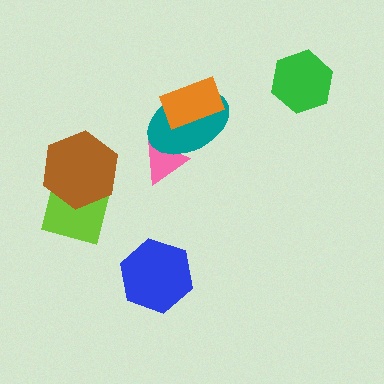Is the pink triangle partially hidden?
Yes, it is partially covered by another shape.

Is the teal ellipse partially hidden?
Yes, it is partially covered by another shape.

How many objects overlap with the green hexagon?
0 objects overlap with the green hexagon.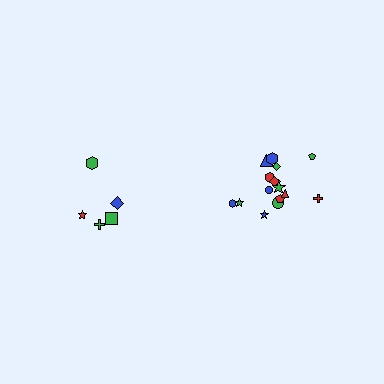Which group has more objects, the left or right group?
The right group.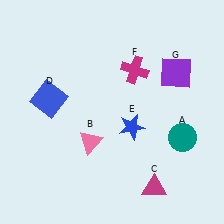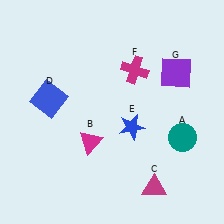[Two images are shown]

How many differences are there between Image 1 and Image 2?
There is 1 difference between the two images.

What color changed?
The triangle (B) changed from pink in Image 1 to magenta in Image 2.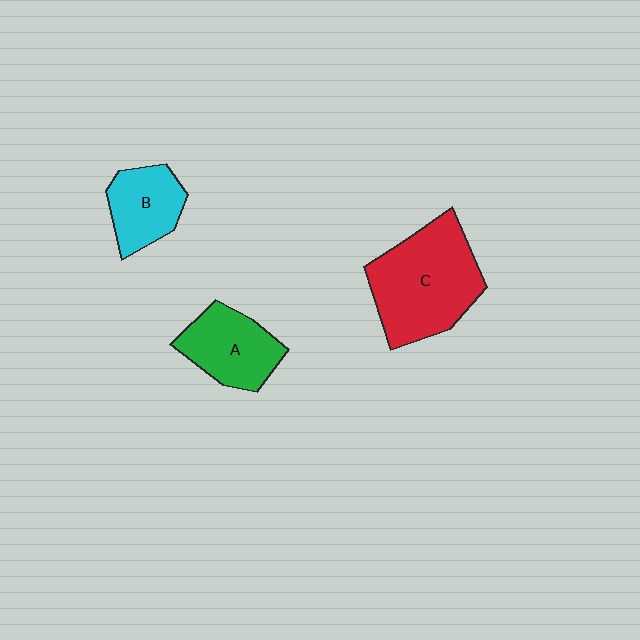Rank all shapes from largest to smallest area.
From largest to smallest: C (red), A (green), B (cyan).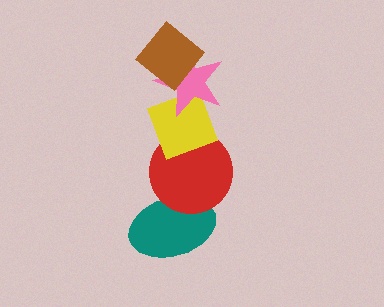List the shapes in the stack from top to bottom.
From top to bottom: the brown diamond, the pink star, the yellow diamond, the red circle, the teal ellipse.